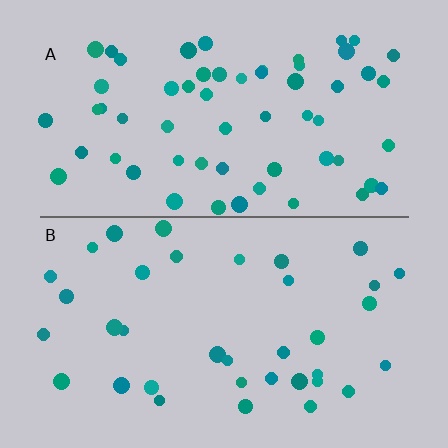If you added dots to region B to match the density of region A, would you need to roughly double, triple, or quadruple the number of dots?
Approximately double.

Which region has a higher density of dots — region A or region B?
A (the top).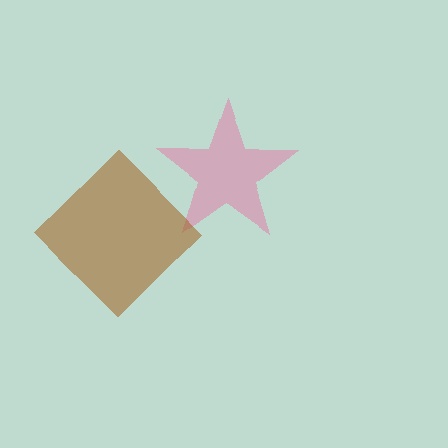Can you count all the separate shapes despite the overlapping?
Yes, there are 2 separate shapes.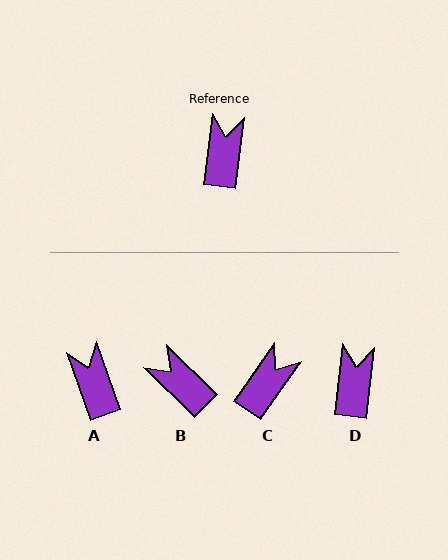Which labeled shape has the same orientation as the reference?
D.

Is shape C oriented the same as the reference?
No, it is off by about 28 degrees.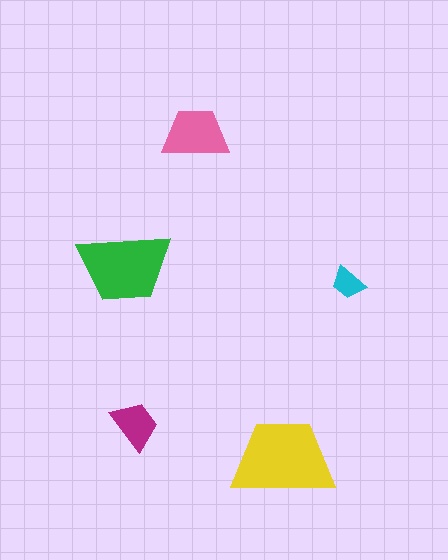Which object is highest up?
The pink trapezoid is topmost.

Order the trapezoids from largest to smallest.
the yellow one, the green one, the pink one, the magenta one, the cyan one.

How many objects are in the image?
There are 5 objects in the image.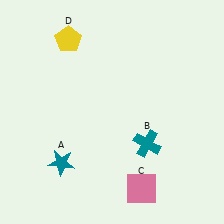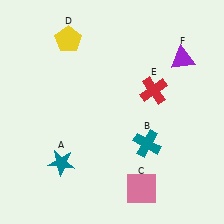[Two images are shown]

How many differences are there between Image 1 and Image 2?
There are 2 differences between the two images.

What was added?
A red cross (E), a purple triangle (F) were added in Image 2.